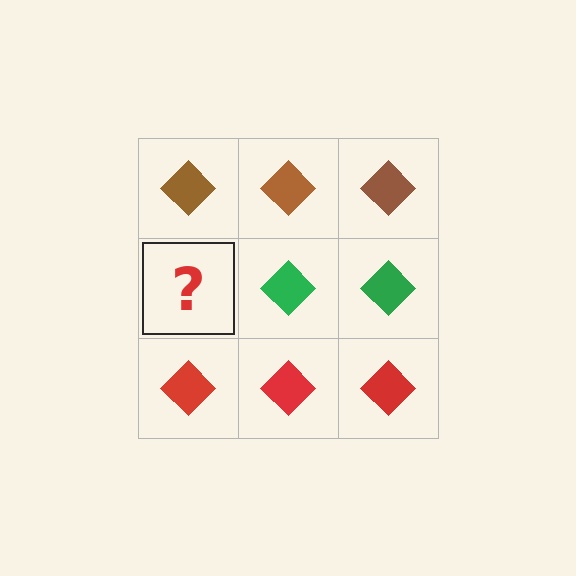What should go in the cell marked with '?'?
The missing cell should contain a green diamond.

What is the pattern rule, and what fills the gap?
The rule is that each row has a consistent color. The gap should be filled with a green diamond.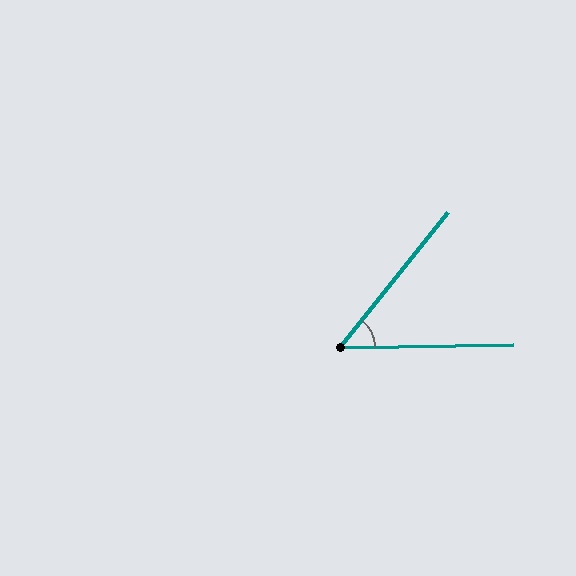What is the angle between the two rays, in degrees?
Approximately 50 degrees.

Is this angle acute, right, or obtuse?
It is acute.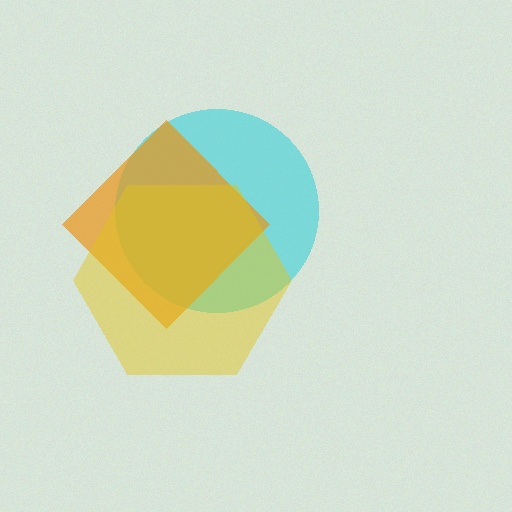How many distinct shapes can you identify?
There are 3 distinct shapes: a cyan circle, an orange diamond, a yellow hexagon.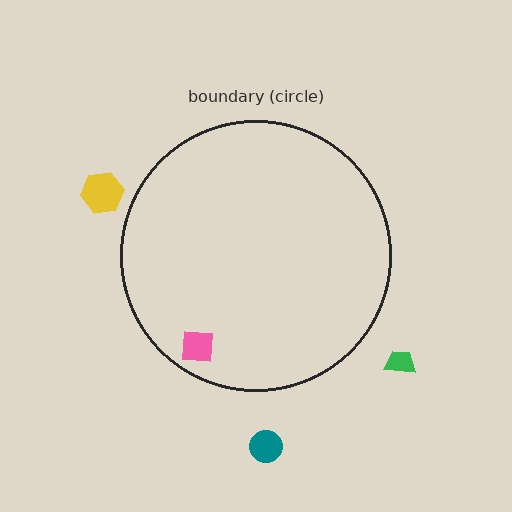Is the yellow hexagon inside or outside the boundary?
Outside.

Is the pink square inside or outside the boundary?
Inside.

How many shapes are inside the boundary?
1 inside, 3 outside.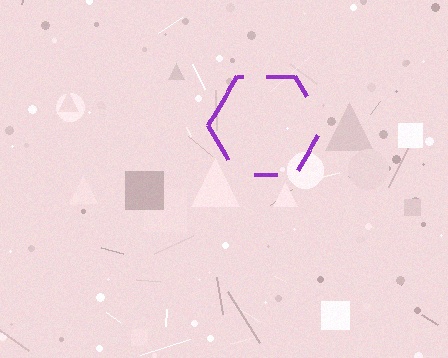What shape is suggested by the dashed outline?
The dashed outline suggests a hexagon.